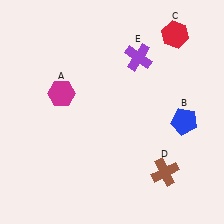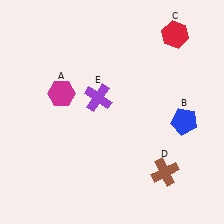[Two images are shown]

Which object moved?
The purple cross (E) moved down.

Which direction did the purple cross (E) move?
The purple cross (E) moved down.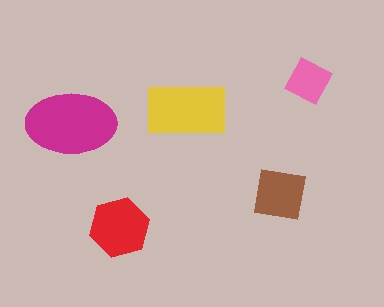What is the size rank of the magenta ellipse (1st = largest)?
1st.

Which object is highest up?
The pink square is topmost.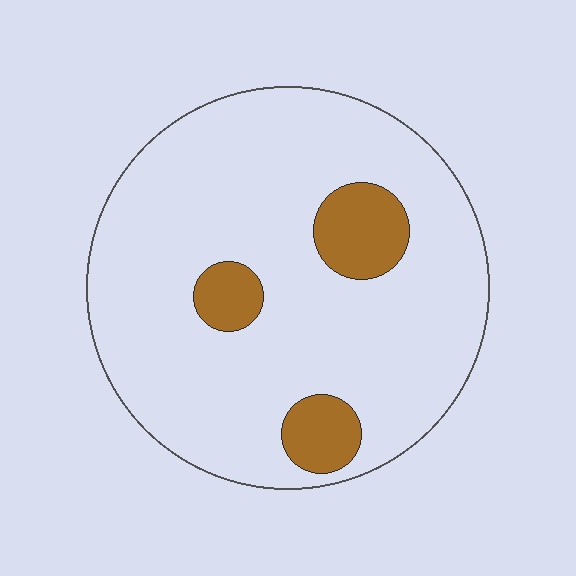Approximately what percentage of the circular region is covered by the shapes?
Approximately 15%.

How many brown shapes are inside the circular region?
3.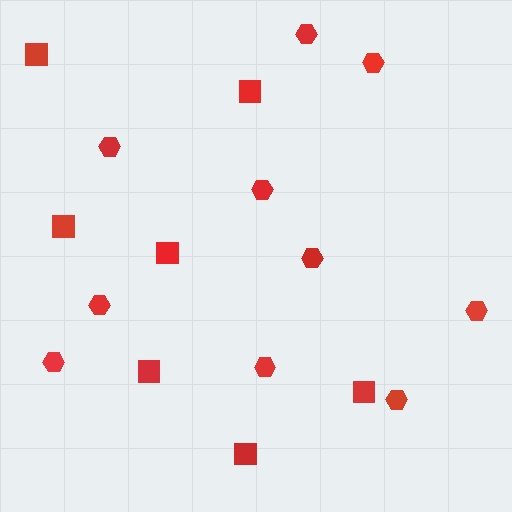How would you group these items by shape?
There are 2 groups: one group of hexagons (10) and one group of squares (7).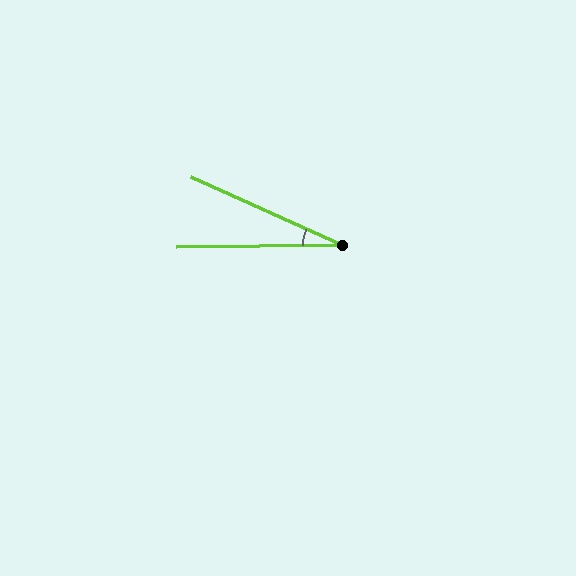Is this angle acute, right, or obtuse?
It is acute.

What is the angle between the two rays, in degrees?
Approximately 25 degrees.